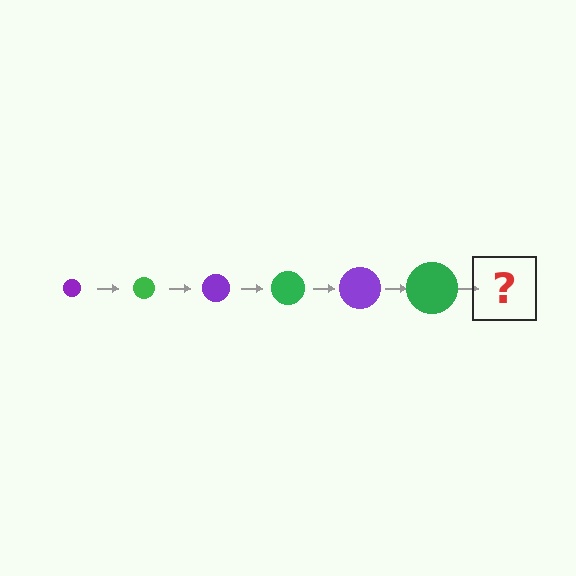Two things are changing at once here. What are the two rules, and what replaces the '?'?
The two rules are that the circle grows larger each step and the color cycles through purple and green. The '?' should be a purple circle, larger than the previous one.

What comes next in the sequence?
The next element should be a purple circle, larger than the previous one.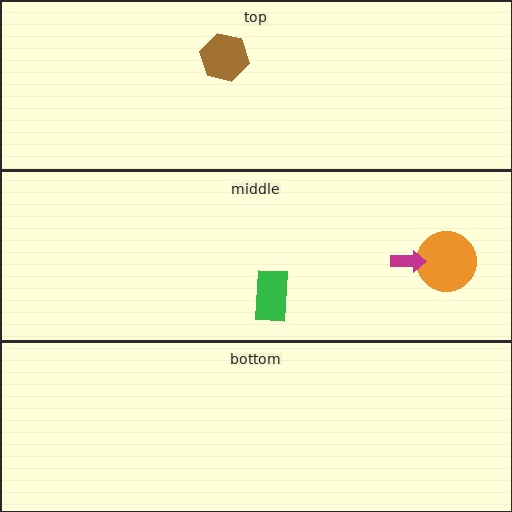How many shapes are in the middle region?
3.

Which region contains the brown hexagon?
The top region.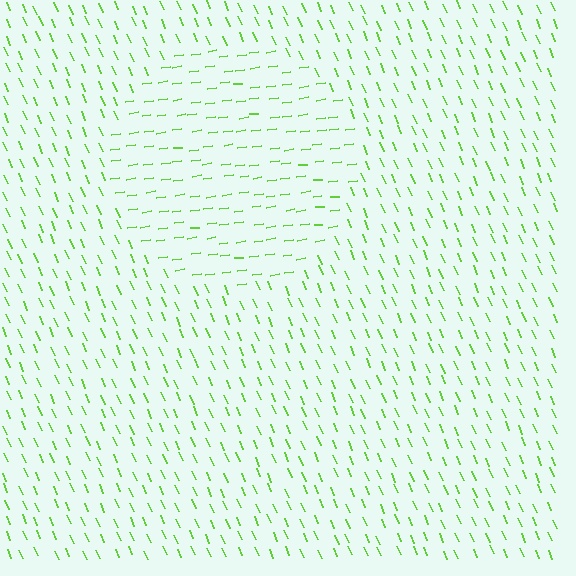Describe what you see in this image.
The image is filled with small lime line segments. A circle region in the image has lines oriented differently from the surrounding lines, creating a visible texture boundary.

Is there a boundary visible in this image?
Yes, there is a texture boundary formed by a change in line orientation.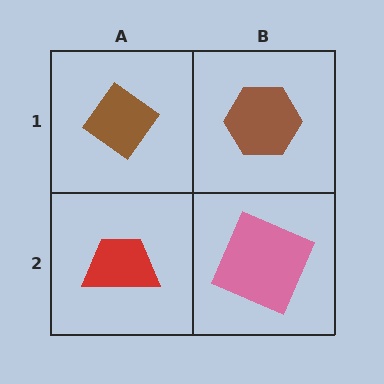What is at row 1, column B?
A brown hexagon.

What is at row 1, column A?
A brown diamond.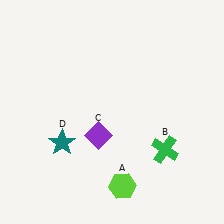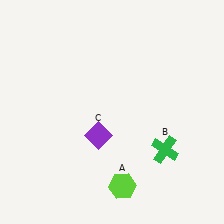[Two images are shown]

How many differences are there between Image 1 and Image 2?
There is 1 difference between the two images.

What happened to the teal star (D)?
The teal star (D) was removed in Image 2. It was in the bottom-left area of Image 1.